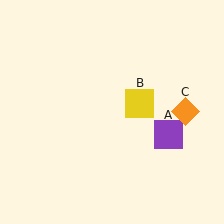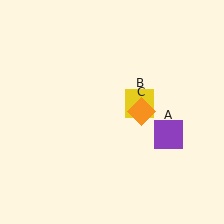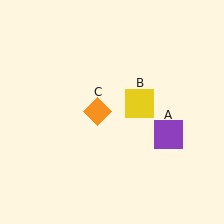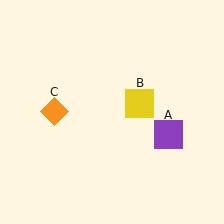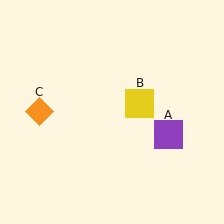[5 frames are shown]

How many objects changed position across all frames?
1 object changed position: orange diamond (object C).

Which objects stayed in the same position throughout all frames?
Purple square (object A) and yellow square (object B) remained stationary.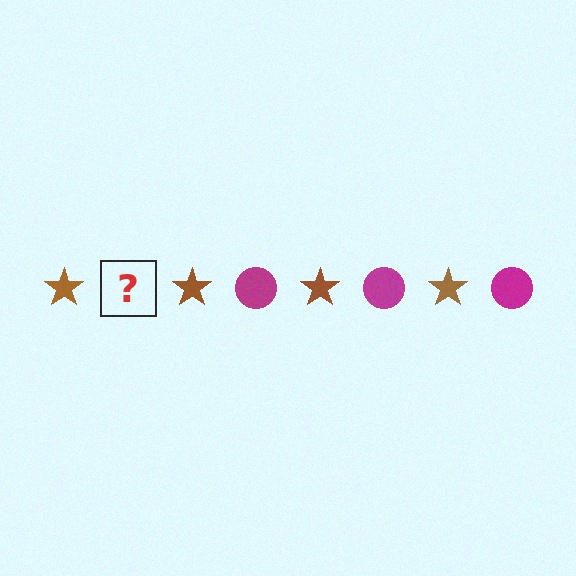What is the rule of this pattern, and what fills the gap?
The rule is that the pattern alternates between brown star and magenta circle. The gap should be filled with a magenta circle.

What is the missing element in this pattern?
The missing element is a magenta circle.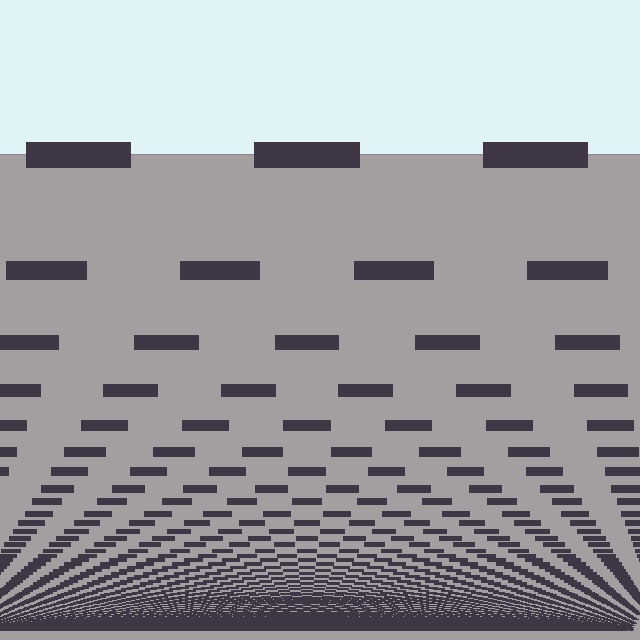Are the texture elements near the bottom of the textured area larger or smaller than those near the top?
Smaller. The gradient is inverted — elements near the bottom are smaller and denser.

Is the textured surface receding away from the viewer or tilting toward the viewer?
The surface appears to tilt toward the viewer. Texture elements get larger and sparser toward the top.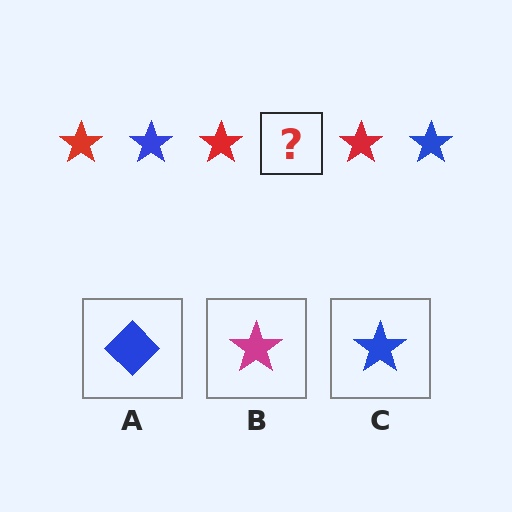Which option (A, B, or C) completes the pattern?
C.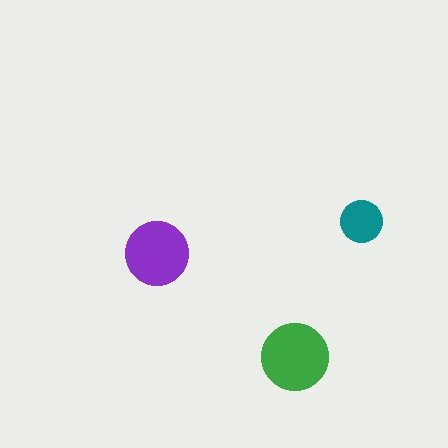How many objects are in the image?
There are 3 objects in the image.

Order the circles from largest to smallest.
the green one, the purple one, the teal one.